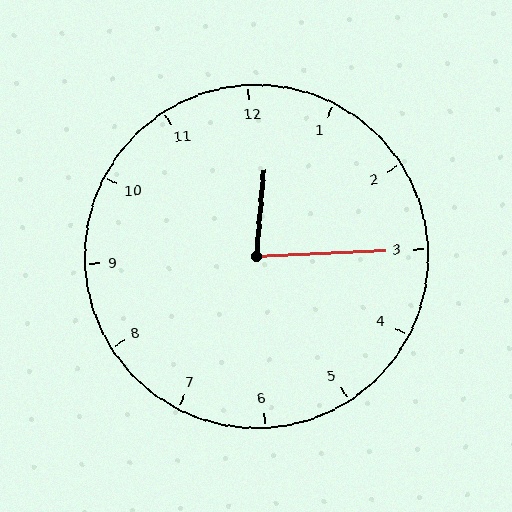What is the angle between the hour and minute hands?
Approximately 82 degrees.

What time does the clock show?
12:15.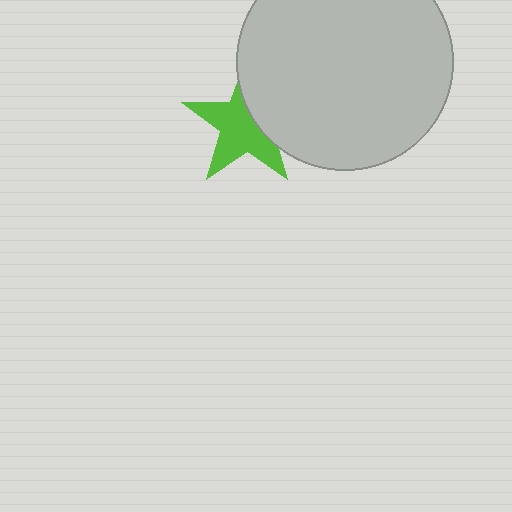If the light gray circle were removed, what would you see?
You would see the complete lime star.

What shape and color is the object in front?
The object in front is a light gray circle.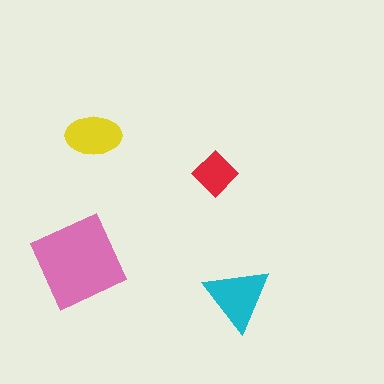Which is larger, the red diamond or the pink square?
The pink square.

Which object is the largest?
The pink square.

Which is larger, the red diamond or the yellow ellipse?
The yellow ellipse.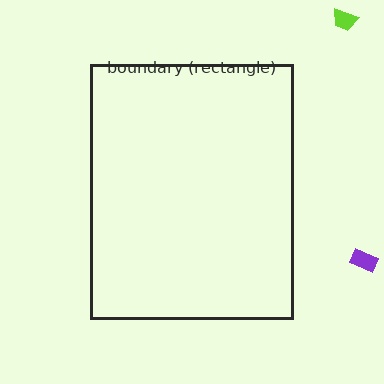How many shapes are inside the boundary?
0 inside, 2 outside.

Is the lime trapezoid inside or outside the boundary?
Outside.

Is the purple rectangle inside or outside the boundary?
Outside.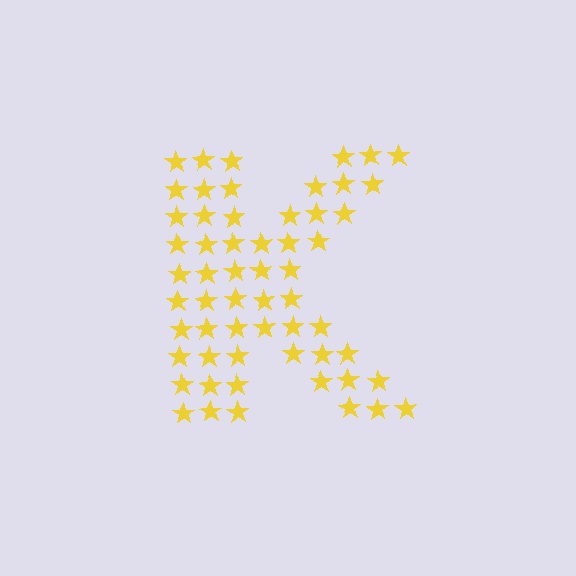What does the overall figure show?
The overall figure shows the letter K.